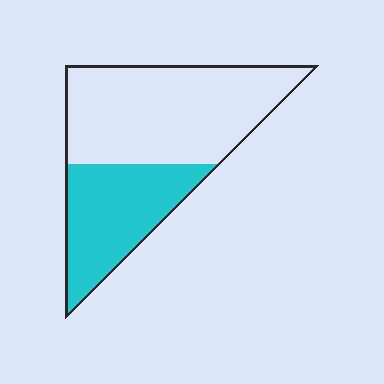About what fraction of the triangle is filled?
About three eighths (3/8).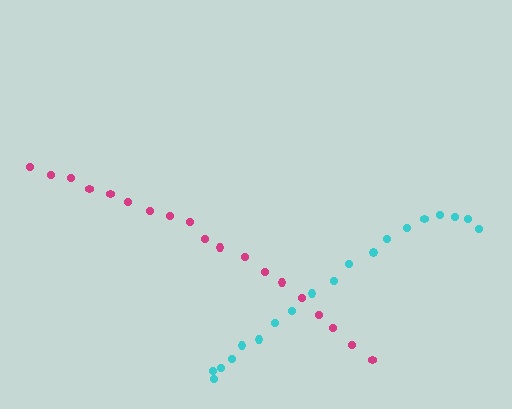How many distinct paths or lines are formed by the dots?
There are 2 distinct paths.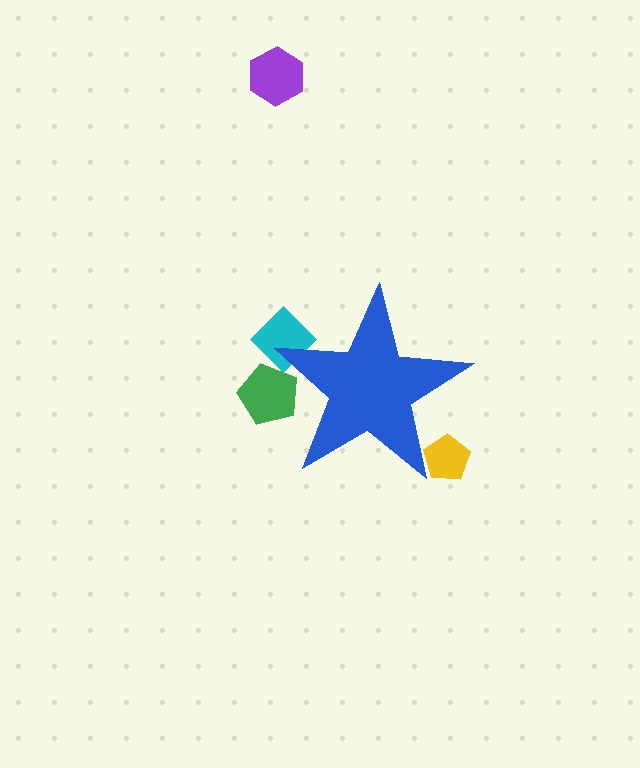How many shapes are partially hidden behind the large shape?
3 shapes are partially hidden.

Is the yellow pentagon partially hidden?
Yes, the yellow pentagon is partially hidden behind the blue star.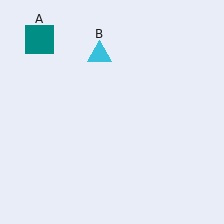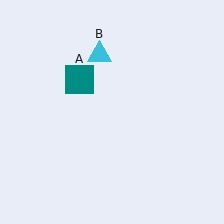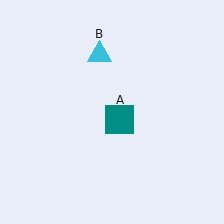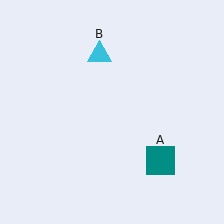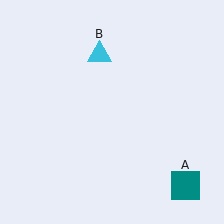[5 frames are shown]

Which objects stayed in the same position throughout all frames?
Cyan triangle (object B) remained stationary.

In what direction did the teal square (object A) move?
The teal square (object A) moved down and to the right.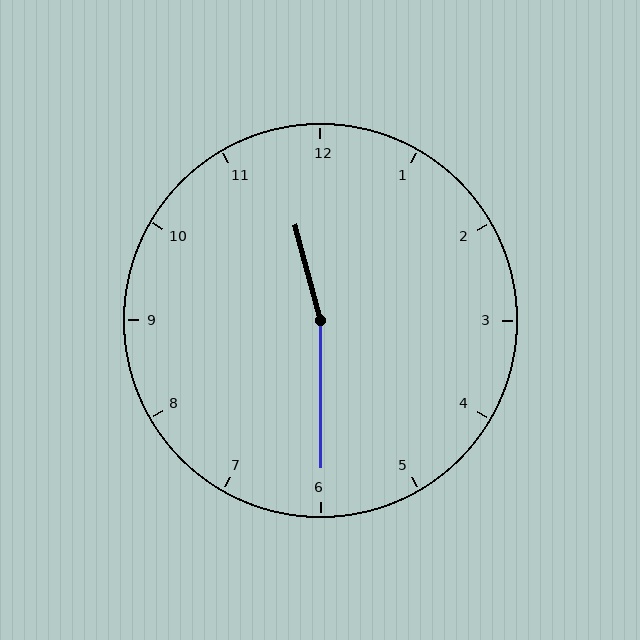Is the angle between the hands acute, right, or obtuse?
It is obtuse.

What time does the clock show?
11:30.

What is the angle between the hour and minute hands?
Approximately 165 degrees.